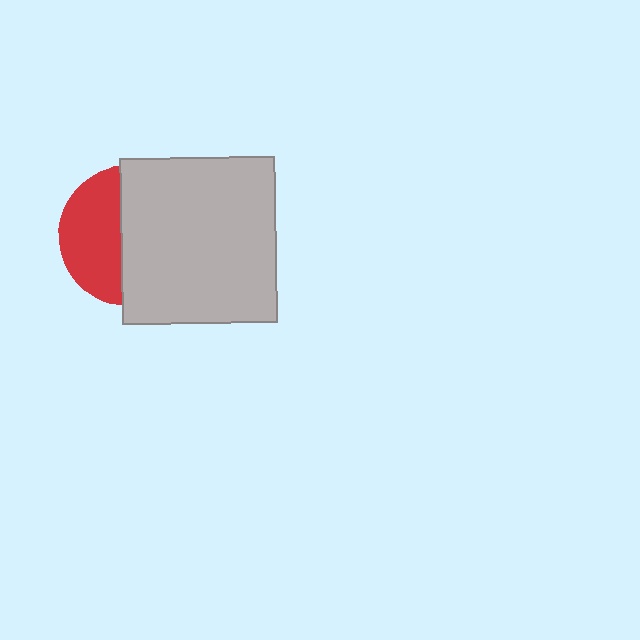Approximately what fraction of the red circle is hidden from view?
Roughly 58% of the red circle is hidden behind the light gray rectangle.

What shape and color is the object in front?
The object in front is a light gray rectangle.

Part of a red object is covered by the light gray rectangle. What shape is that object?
It is a circle.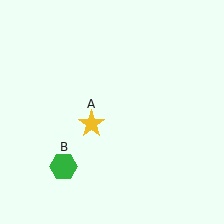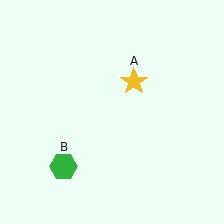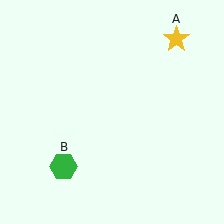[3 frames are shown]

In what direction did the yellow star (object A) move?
The yellow star (object A) moved up and to the right.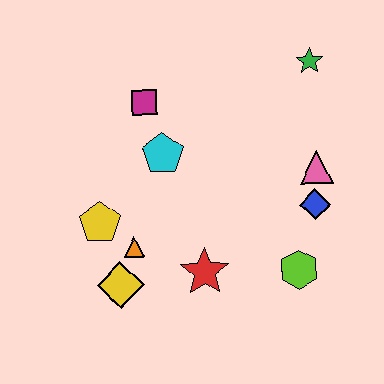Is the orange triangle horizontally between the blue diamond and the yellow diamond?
Yes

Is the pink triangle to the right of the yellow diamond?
Yes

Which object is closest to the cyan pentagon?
The magenta square is closest to the cyan pentagon.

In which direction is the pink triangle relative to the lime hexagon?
The pink triangle is above the lime hexagon.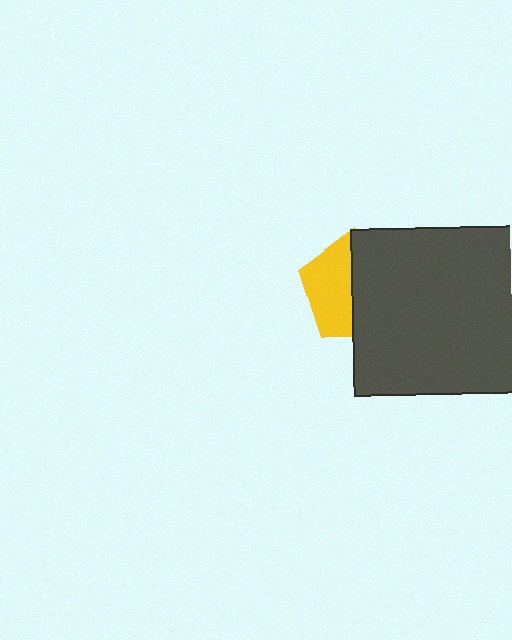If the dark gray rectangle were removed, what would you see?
You would see the complete yellow pentagon.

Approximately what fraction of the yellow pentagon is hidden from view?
Roughly 56% of the yellow pentagon is hidden behind the dark gray rectangle.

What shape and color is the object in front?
The object in front is a dark gray rectangle.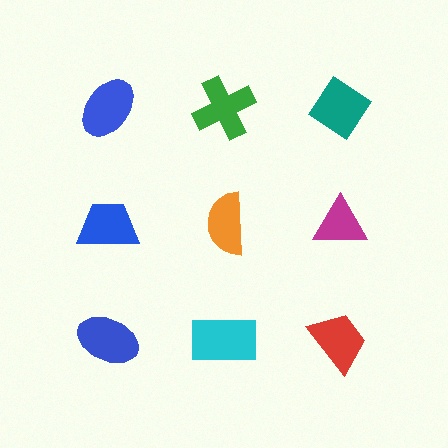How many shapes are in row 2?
3 shapes.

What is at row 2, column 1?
A blue trapezoid.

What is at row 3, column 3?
A red trapezoid.